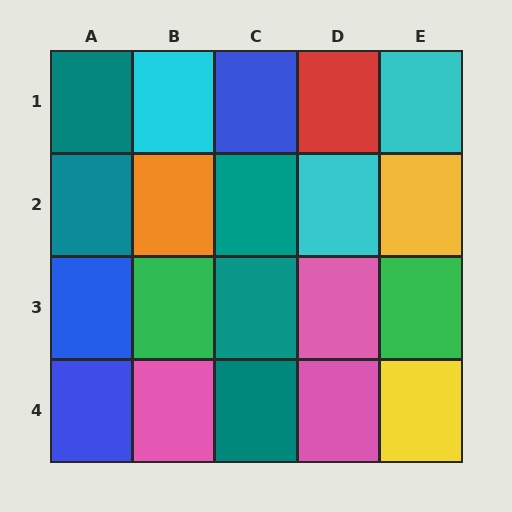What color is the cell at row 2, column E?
Yellow.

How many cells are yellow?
2 cells are yellow.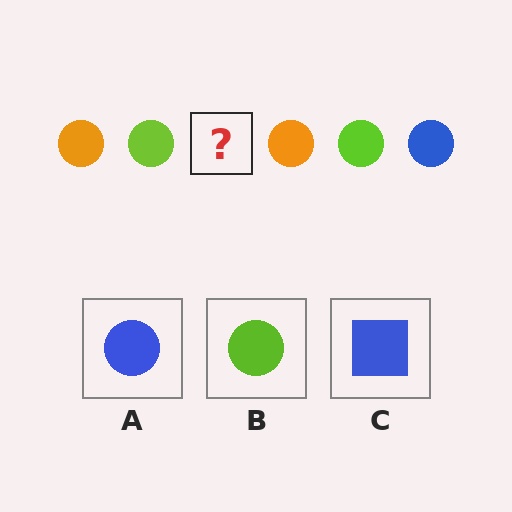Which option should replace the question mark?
Option A.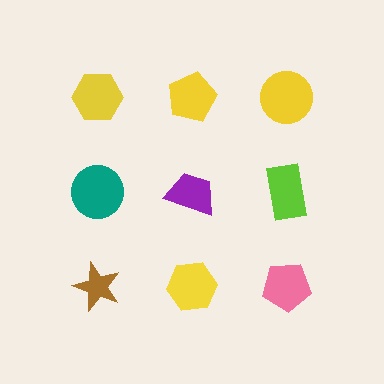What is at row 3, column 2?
A yellow hexagon.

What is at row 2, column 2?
A purple trapezoid.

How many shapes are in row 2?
3 shapes.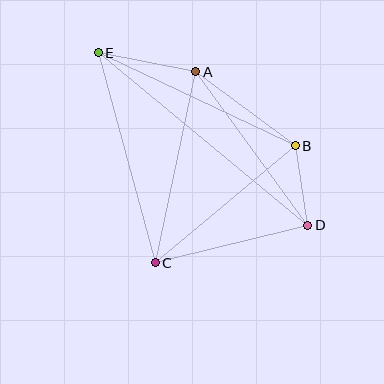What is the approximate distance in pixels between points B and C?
The distance between B and C is approximately 183 pixels.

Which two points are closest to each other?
Points B and D are closest to each other.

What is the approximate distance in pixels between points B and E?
The distance between B and E is approximately 218 pixels.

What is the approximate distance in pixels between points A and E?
The distance between A and E is approximately 99 pixels.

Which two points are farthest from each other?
Points D and E are farthest from each other.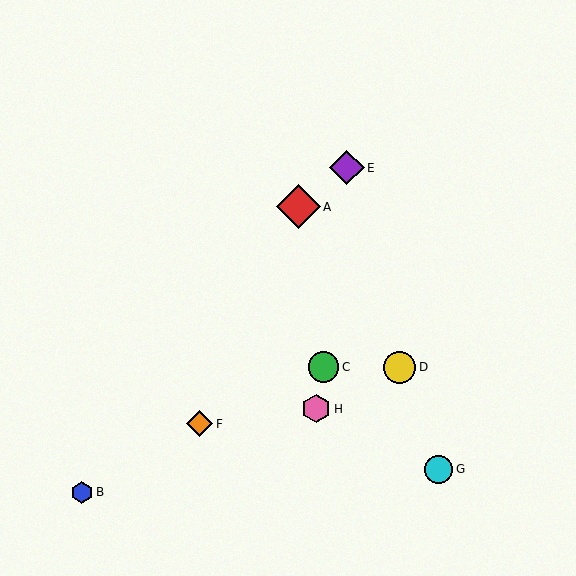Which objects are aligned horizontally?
Objects C, D are aligned horizontally.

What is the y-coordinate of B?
Object B is at y≈492.